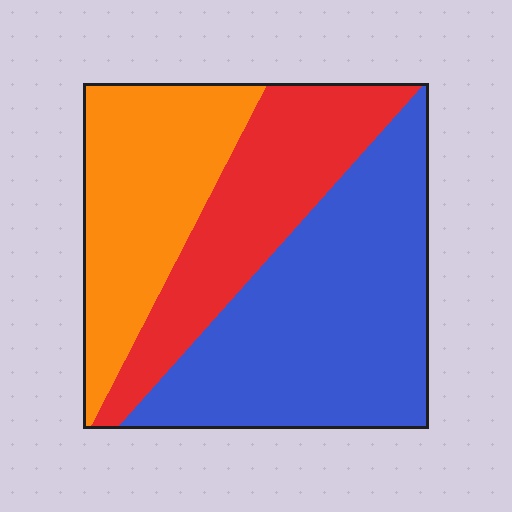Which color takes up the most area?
Blue, at roughly 45%.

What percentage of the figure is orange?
Orange takes up about one quarter (1/4) of the figure.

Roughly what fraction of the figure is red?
Red takes up about one quarter (1/4) of the figure.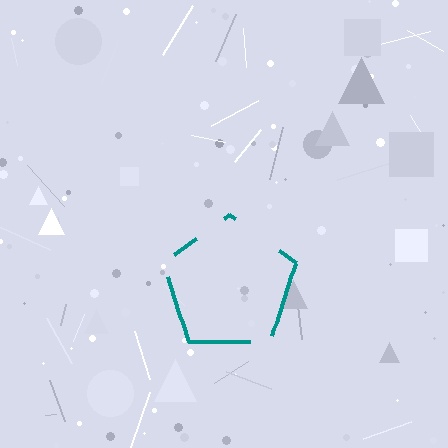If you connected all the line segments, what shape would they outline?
They would outline a pentagon.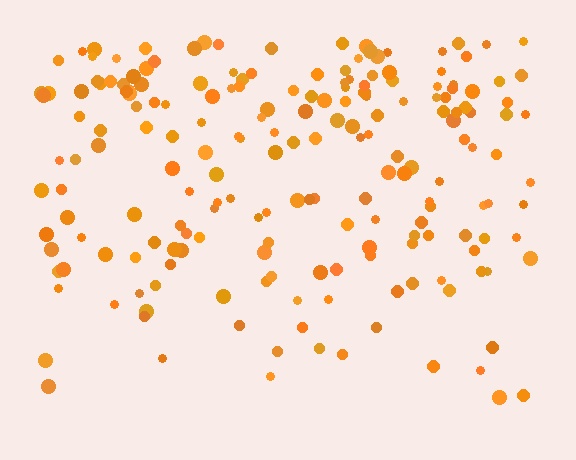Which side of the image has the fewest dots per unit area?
The bottom.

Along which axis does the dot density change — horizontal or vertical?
Vertical.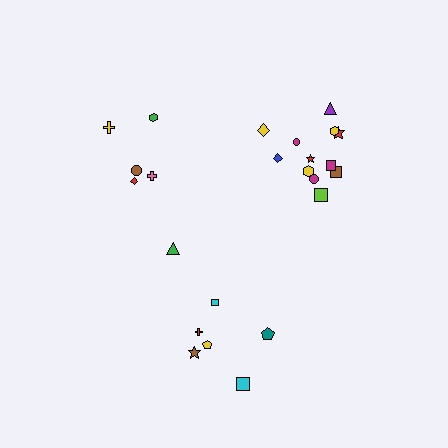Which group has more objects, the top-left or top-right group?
The top-right group.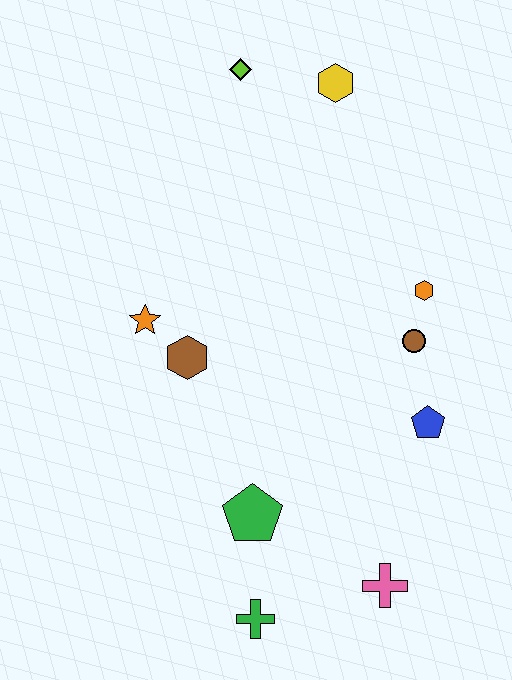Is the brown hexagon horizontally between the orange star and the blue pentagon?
Yes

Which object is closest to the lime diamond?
The yellow hexagon is closest to the lime diamond.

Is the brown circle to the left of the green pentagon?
No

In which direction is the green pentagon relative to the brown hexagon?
The green pentagon is below the brown hexagon.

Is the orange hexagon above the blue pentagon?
Yes